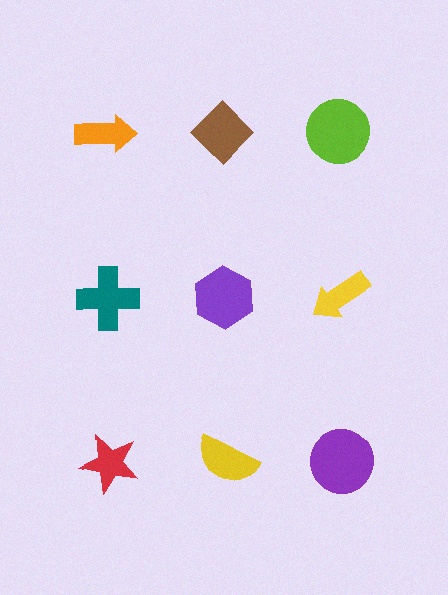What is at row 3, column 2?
A yellow semicircle.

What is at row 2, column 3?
A yellow arrow.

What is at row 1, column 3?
A lime circle.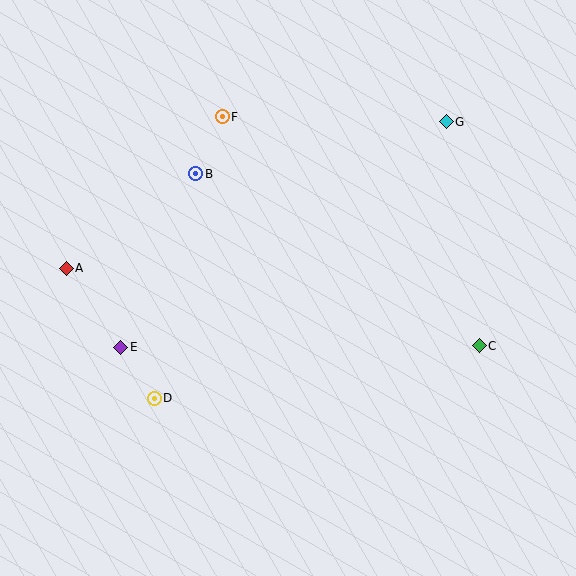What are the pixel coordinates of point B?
Point B is at (196, 174).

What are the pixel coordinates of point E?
Point E is at (121, 347).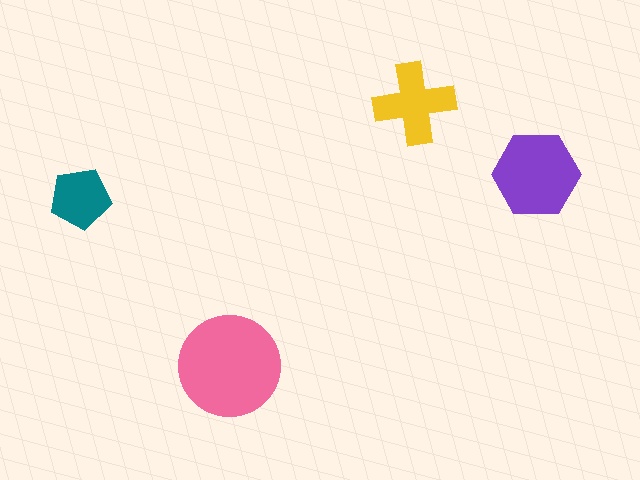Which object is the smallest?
The teal pentagon.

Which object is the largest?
The pink circle.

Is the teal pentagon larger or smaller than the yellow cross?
Smaller.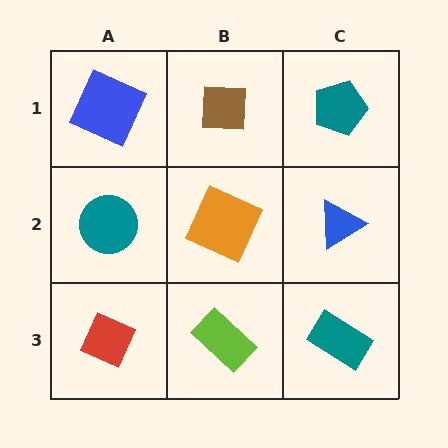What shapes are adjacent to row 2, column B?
A brown square (row 1, column B), a lime rectangle (row 3, column B), a teal circle (row 2, column A), a blue triangle (row 2, column C).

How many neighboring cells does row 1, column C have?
2.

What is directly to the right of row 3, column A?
A lime rectangle.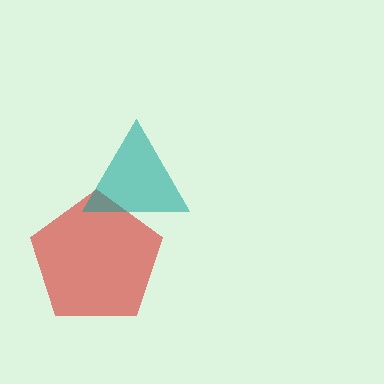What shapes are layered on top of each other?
The layered shapes are: a red pentagon, a teal triangle.